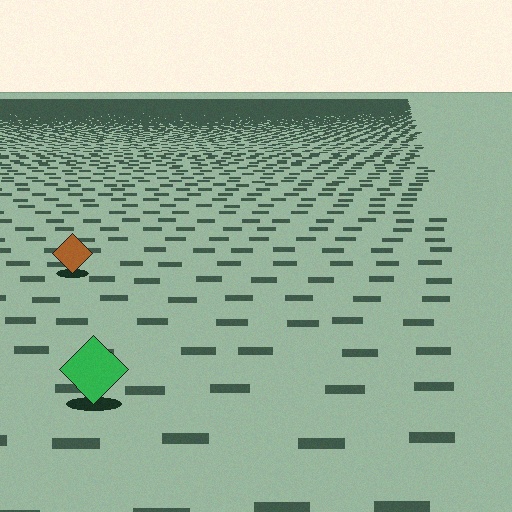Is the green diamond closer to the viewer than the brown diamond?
Yes. The green diamond is closer — you can tell from the texture gradient: the ground texture is coarser near it.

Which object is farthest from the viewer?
The brown diamond is farthest from the viewer. It appears smaller and the ground texture around it is denser.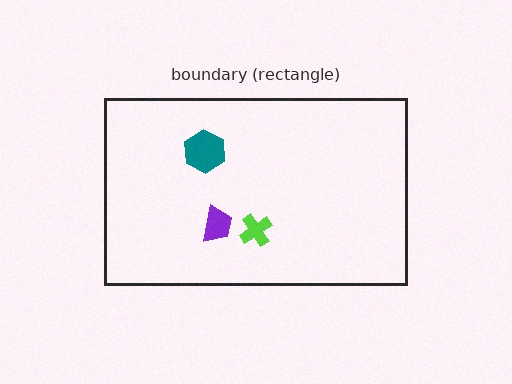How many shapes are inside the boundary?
3 inside, 0 outside.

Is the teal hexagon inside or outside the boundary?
Inside.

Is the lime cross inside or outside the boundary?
Inside.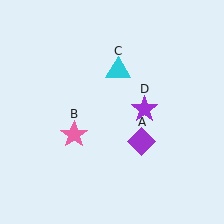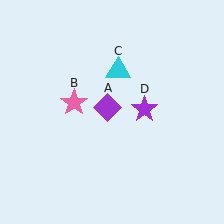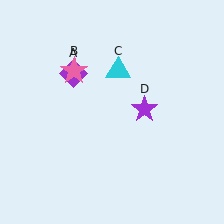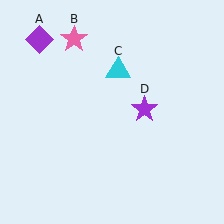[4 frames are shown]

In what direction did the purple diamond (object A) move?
The purple diamond (object A) moved up and to the left.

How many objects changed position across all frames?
2 objects changed position: purple diamond (object A), pink star (object B).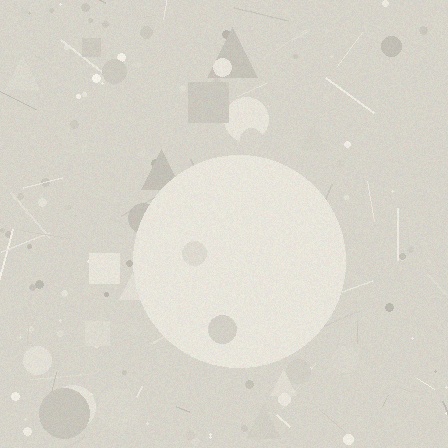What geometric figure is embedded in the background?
A circle is embedded in the background.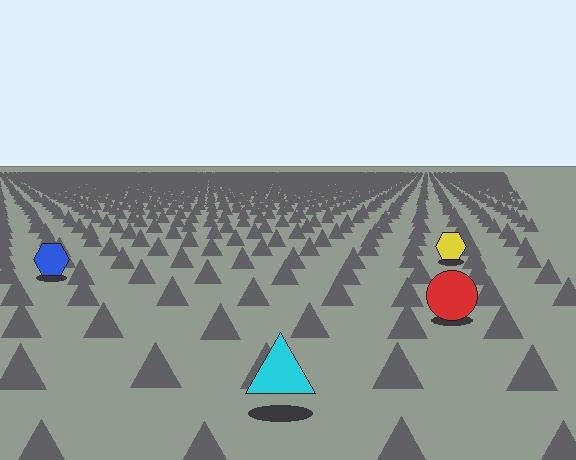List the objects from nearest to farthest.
From nearest to farthest: the cyan triangle, the red circle, the blue hexagon, the yellow hexagon.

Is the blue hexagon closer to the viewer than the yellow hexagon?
Yes. The blue hexagon is closer — you can tell from the texture gradient: the ground texture is coarser near it.